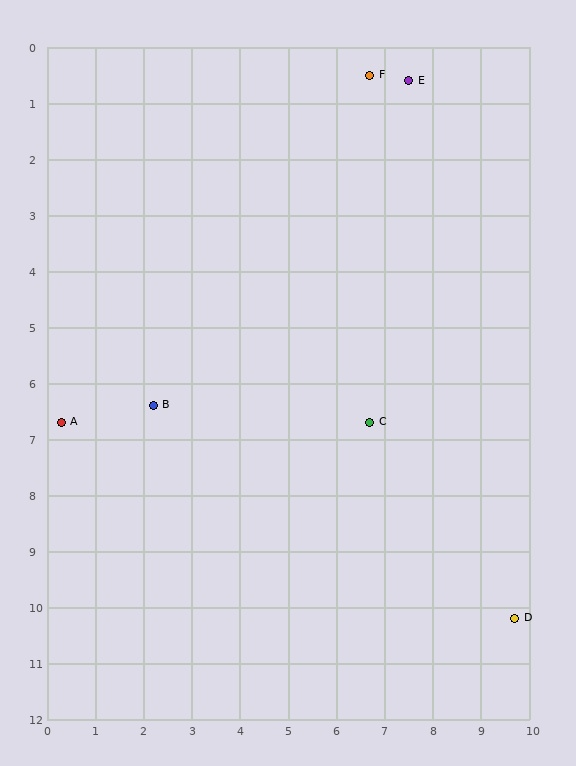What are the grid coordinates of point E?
Point E is at approximately (7.5, 0.6).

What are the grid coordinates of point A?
Point A is at approximately (0.3, 6.7).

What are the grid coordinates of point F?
Point F is at approximately (6.7, 0.5).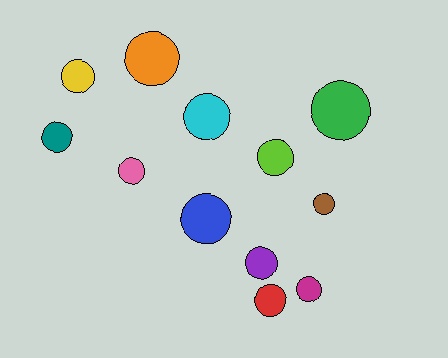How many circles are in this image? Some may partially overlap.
There are 12 circles.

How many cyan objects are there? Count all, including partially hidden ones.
There is 1 cyan object.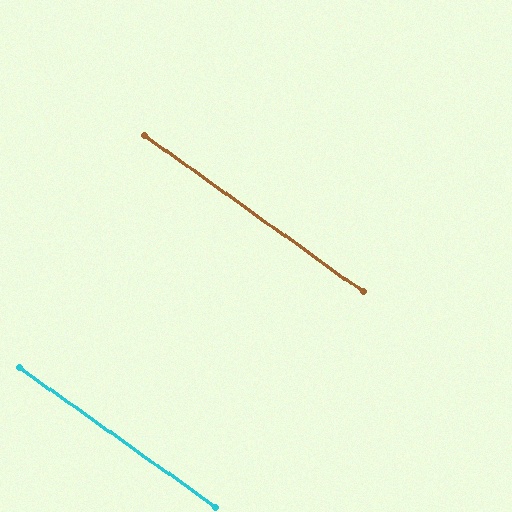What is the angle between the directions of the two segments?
Approximately 0 degrees.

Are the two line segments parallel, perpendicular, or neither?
Parallel — their directions differ by only 0.0°.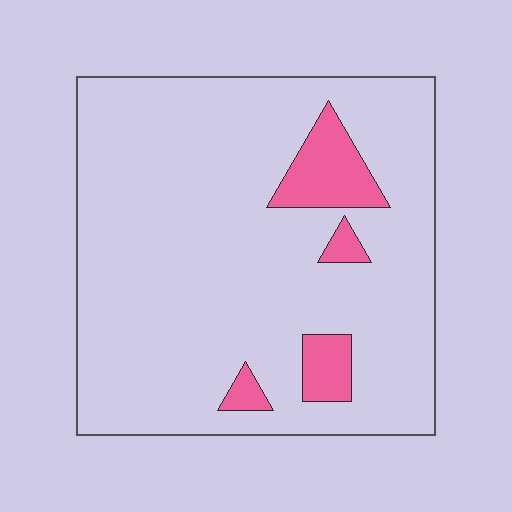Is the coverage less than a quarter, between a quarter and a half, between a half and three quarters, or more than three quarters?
Less than a quarter.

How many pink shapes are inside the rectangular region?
4.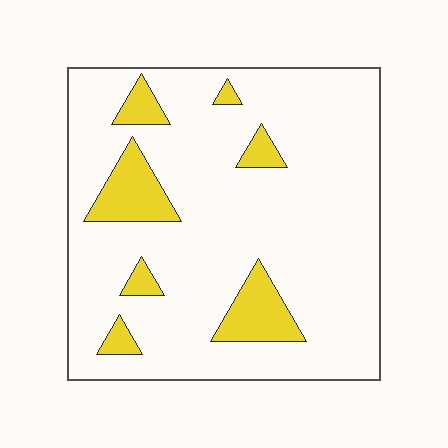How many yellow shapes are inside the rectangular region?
7.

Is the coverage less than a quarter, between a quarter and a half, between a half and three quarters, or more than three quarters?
Less than a quarter.